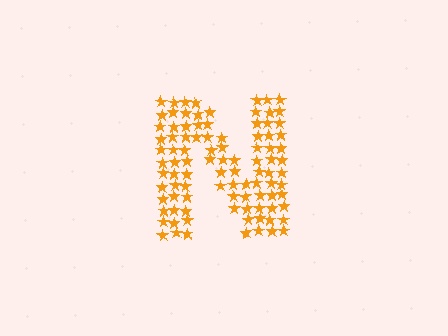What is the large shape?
The large shape is the letter N.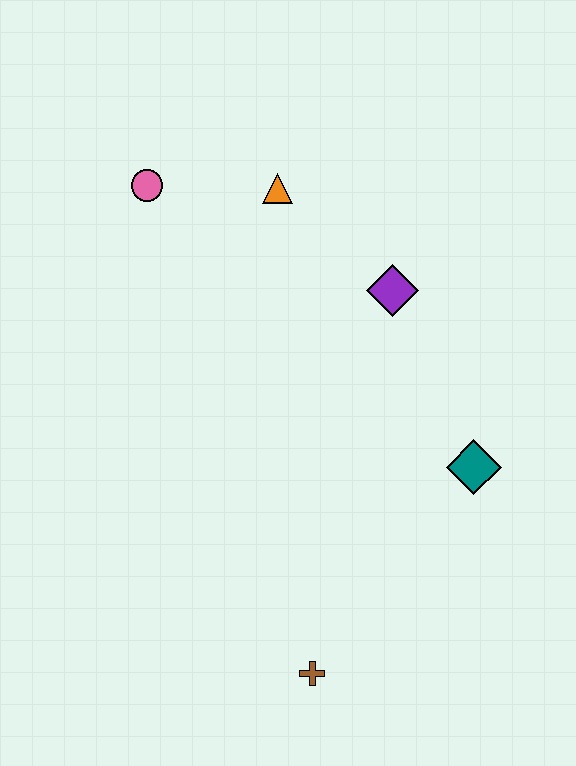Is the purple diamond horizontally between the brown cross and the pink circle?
No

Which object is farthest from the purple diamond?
The brown cross is farthest from the purple diamond.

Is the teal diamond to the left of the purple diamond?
No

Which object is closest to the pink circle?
The orange triangle is closest to the pink circle.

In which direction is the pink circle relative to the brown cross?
The pink circle is above the brown cross.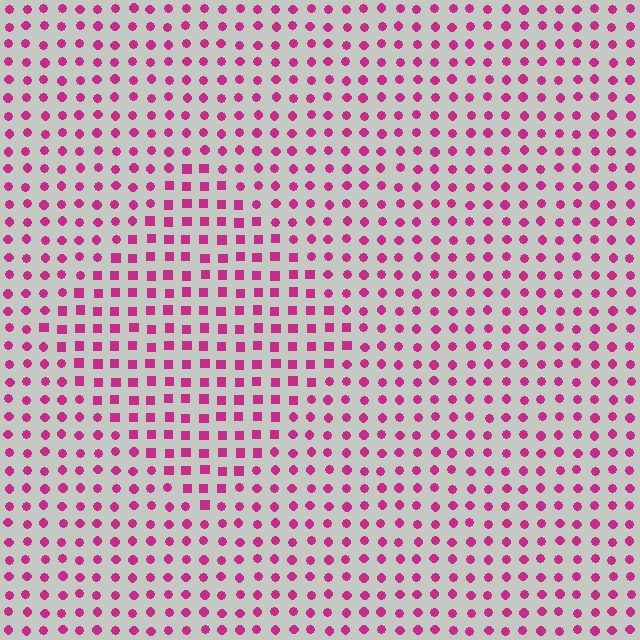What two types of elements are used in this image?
The image uses squares inside the diamond region and circles outside it.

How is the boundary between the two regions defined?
The boundary is defined by a change in element shape: squares inside vs. circles outside. All elements share the same color and spacing.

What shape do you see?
I see a diamond.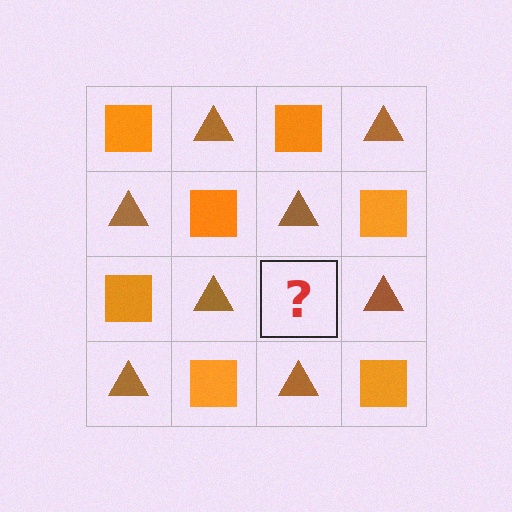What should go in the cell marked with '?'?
The missing cell should contain an orange square.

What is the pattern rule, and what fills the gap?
The rule is that it alternates orange square and brown triangle in a checkerboard pattern. The gap should be filled with an orange square.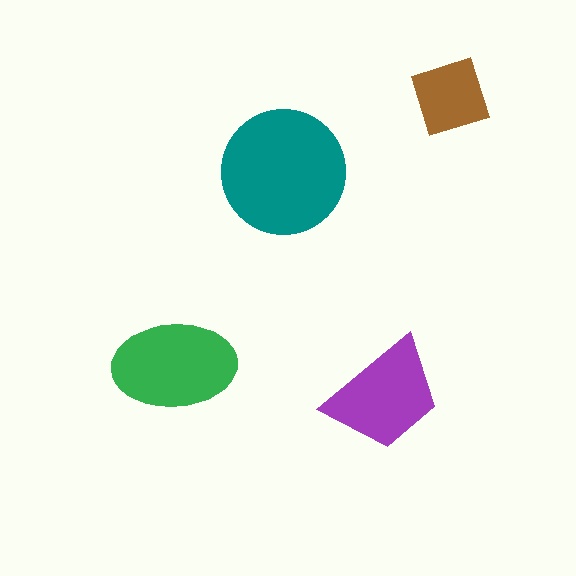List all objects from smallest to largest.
The brown diamond, the purple trapezoid, the green ellipse, the teal circle.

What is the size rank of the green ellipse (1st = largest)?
2nd.